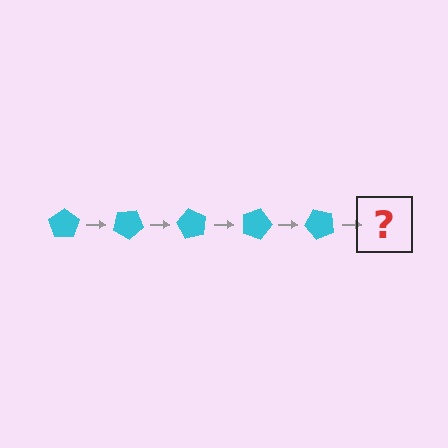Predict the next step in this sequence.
The next step is a cyan pentagon rotated 150 degrees.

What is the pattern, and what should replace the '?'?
The pattern is that the pentagon rotates 30 degrees each step. The '?' should be a cyan pentagon rotated 150 degrees.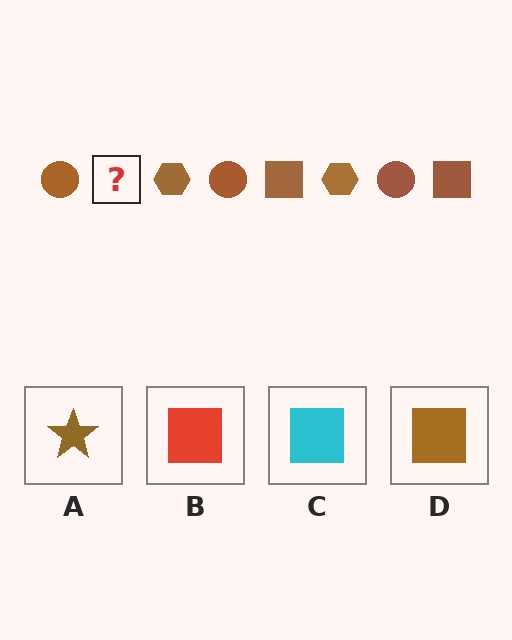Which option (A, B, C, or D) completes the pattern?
D.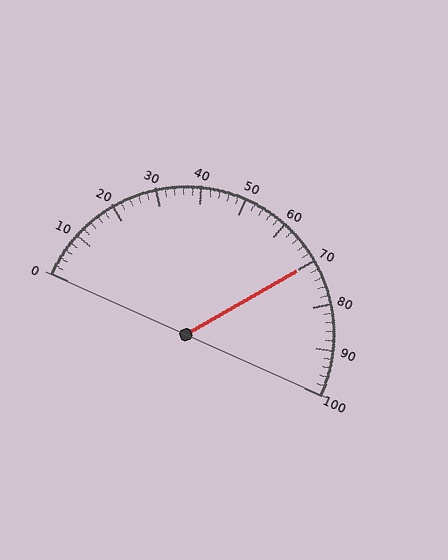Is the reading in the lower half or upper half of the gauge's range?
The reading is in the upper half of the range (0 to 100).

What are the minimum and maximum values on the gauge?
The gauge ranges from 0 to 100.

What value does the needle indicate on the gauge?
The needle indicates approximately 70.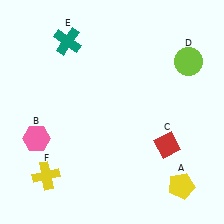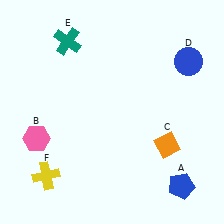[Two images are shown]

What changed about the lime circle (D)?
In Image 1, D is lime. In Image 2, it changed to blue.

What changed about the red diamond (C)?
In Image 1, C is red. In Image 2, it changed to orange.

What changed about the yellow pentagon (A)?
In Image 1, A is yellow. In Image 2, it changed to blue.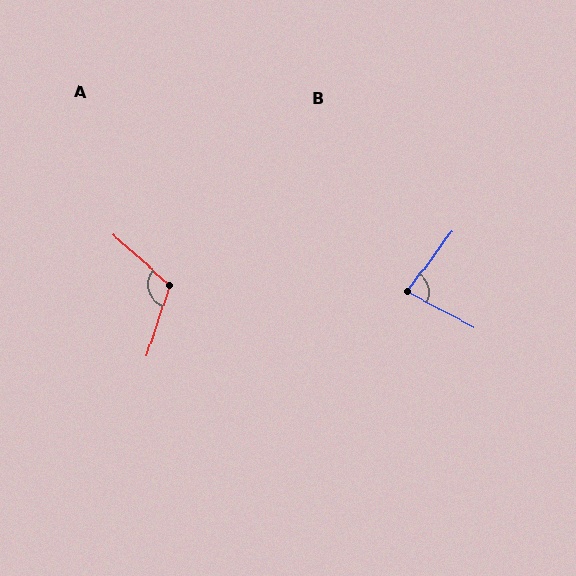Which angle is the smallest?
B, at approximately 81 degrees.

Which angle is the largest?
A, at approximately 114 degrees.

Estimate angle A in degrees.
Approximately 114 degrees.